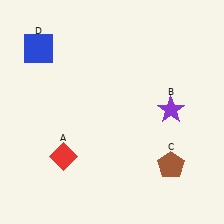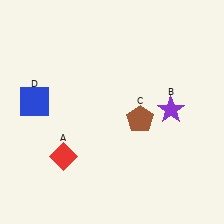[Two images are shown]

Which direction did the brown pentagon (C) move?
The brown pentagon (C) moved up.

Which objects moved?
The objects that moved are: the brown pentagon (C), the blue square (D).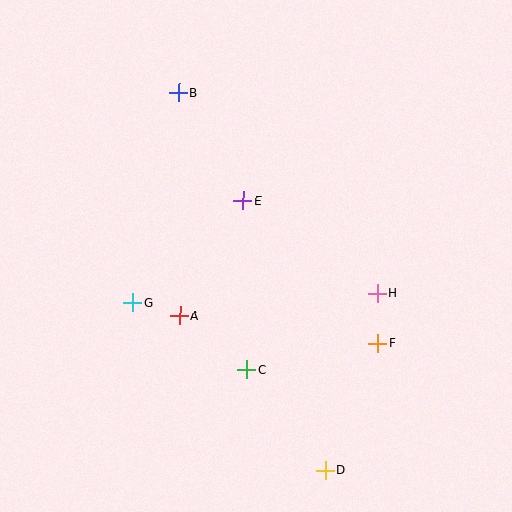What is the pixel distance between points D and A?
The distance between D and A is 212 pixels.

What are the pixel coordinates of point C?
Point C is at (247, 370).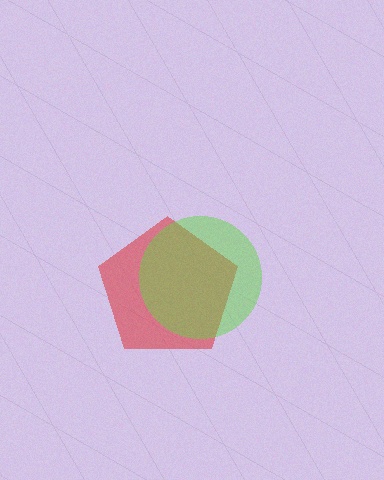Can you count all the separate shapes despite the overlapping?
Yes, there are 2 separate shapes.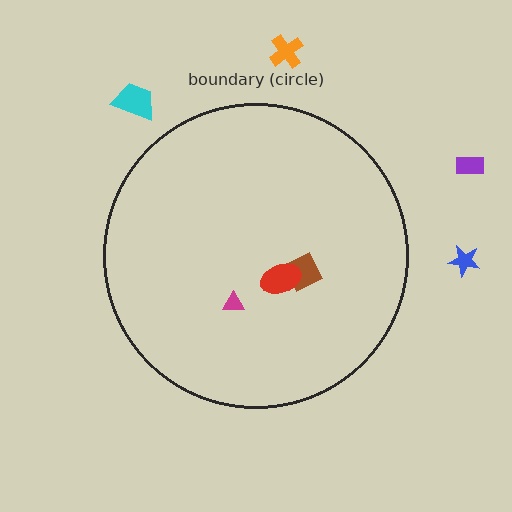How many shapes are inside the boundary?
3 inside, 4 outside.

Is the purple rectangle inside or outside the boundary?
Outside.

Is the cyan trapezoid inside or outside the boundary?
Outside.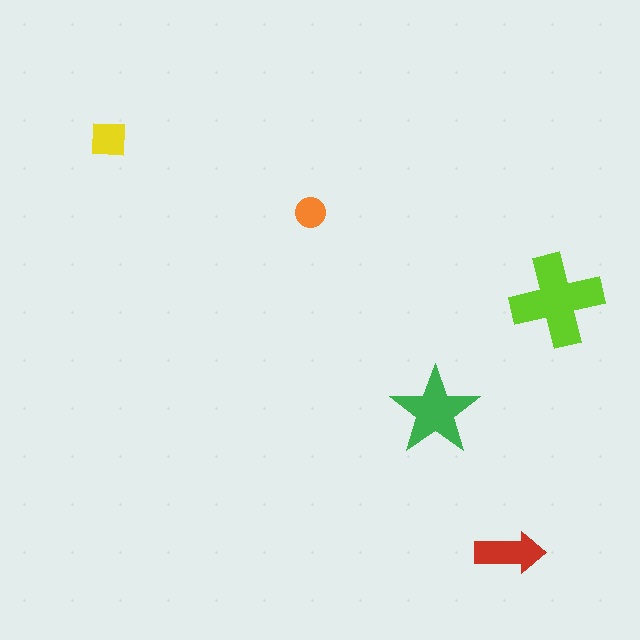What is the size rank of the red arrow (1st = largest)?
3rd.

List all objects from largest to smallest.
The lime cross, the green star, the red arrow, the yellow square, the orange circle.